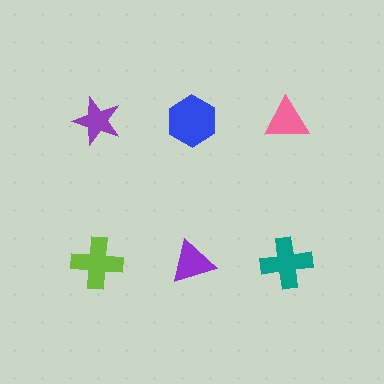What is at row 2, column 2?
A purple triangle.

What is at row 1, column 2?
A blue hexagon.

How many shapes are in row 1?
3 shapes.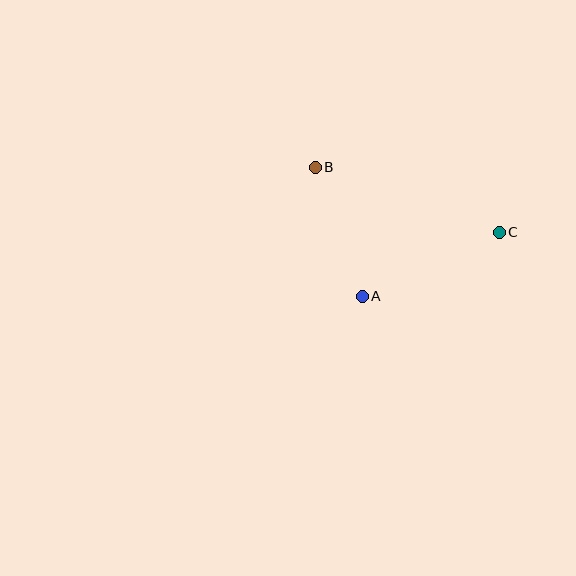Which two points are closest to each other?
Points A and B are closest to each other.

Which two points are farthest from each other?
Points B and C are farthest from each other.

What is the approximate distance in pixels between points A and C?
The distance between A and C is approximately 151 pixels.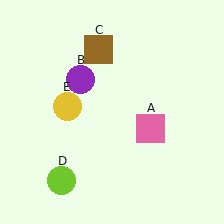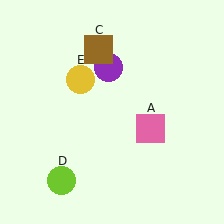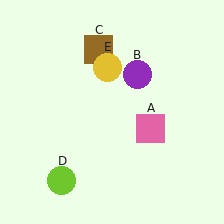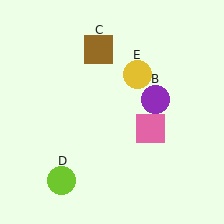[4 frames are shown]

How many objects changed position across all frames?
2 objects changed position: purple circle (object B), yellow circle (object E).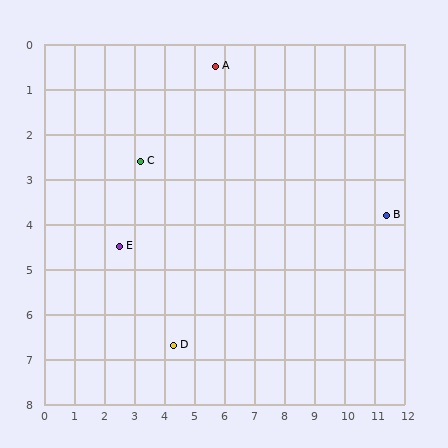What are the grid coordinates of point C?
Point C is at approximately (3.2, 2.6).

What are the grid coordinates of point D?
Point D is at approximately (4.3, 6.7).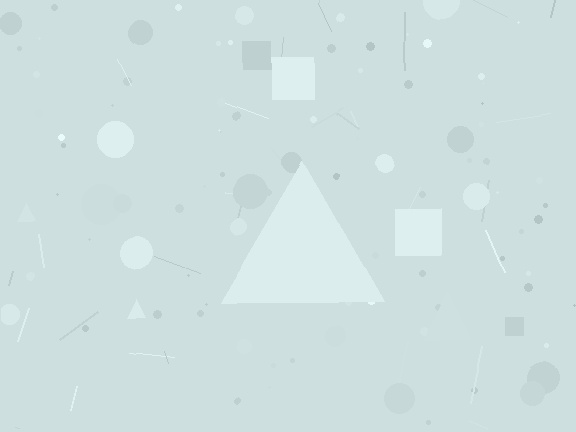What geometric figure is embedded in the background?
A triangle is embedded in the background.